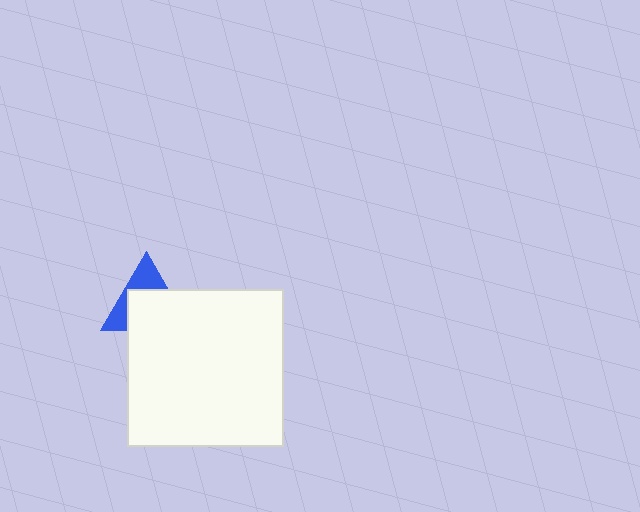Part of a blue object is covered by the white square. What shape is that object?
It is a triangle.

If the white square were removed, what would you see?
You would see the complete blue triangle.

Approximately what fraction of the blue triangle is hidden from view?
Roughly 59% of the blue triangle is hidden behind the white square.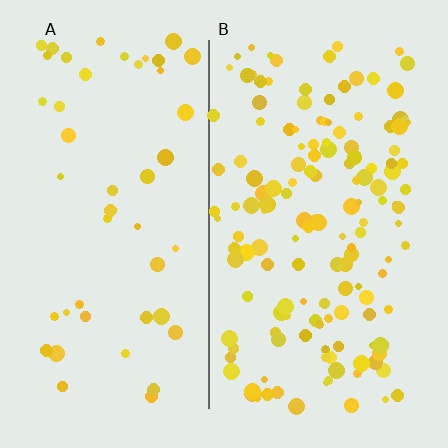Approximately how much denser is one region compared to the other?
Approximately 3.2× — region B over region A.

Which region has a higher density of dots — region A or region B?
B (the right).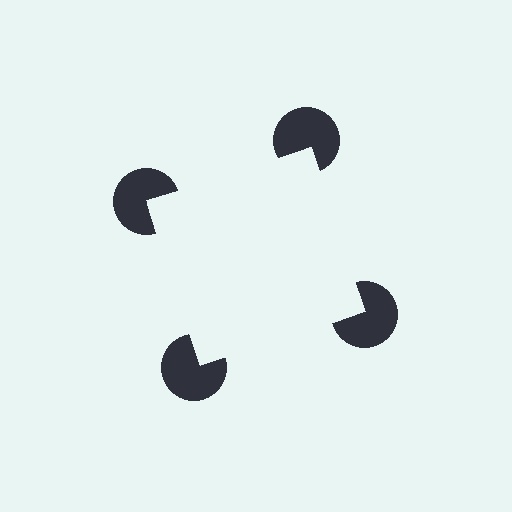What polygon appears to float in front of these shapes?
An illusory square — its edges are inferred from the aligned wedge cuts in the pac-man discs, not physically drawn.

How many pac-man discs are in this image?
There are 4 — one at each vertex of the illusory square.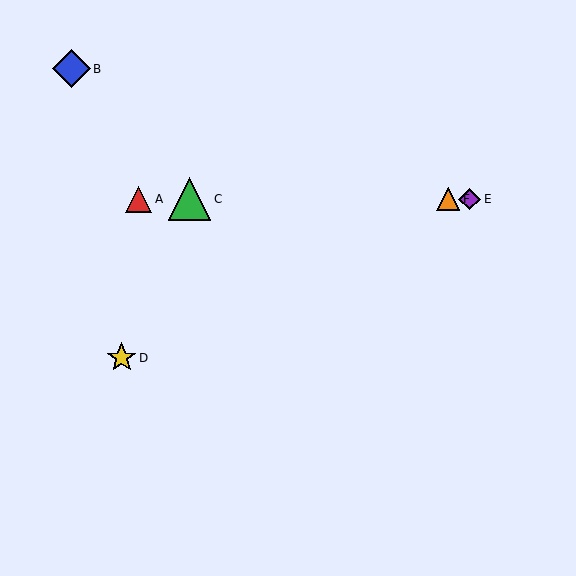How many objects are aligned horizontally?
4 objects (A, C, E, F) are aligned horizontally.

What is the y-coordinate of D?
Object D is at y≈358.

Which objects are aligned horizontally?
Objects A, C, E, F are aligned horizontally.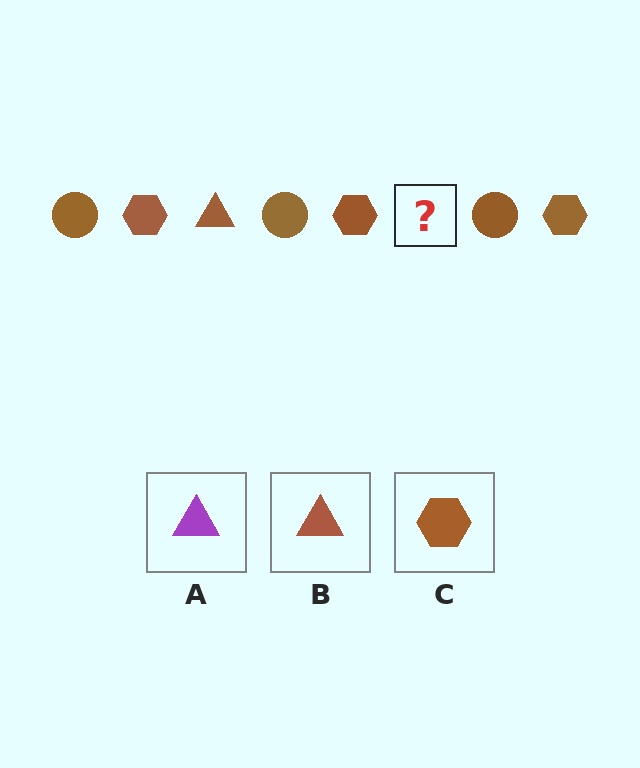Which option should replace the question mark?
Option B.